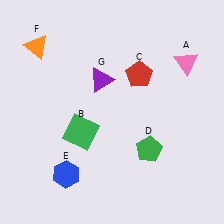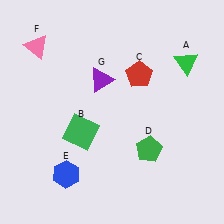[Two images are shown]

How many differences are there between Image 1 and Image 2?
There are 2 differences between the two images.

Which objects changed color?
A changed from pink to green. F changed from orange to pink.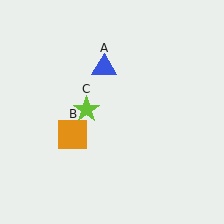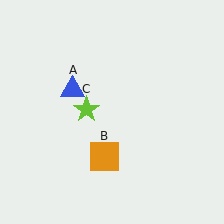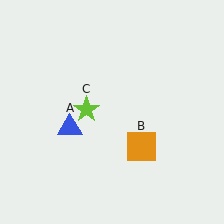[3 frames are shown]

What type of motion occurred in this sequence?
The blue triangle (object A), orange square (object B) rotated counterclockwise around the center of the scene.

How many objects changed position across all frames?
2 objects changed position: blue triangle (object A), orange square (object B).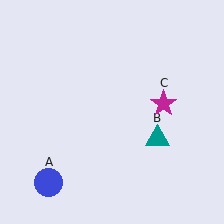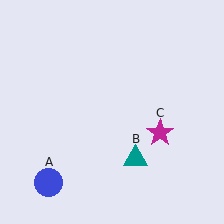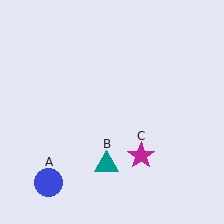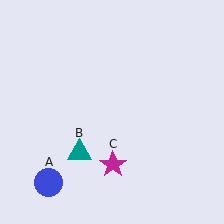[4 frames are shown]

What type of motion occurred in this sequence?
The teal triangle (object B), magenta star (object C) rotated clockwise around the center of the scene.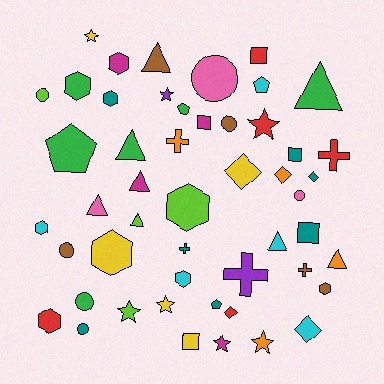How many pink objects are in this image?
There are 3 pink objects.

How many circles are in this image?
There are 7 circles.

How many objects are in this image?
There are 50 objects.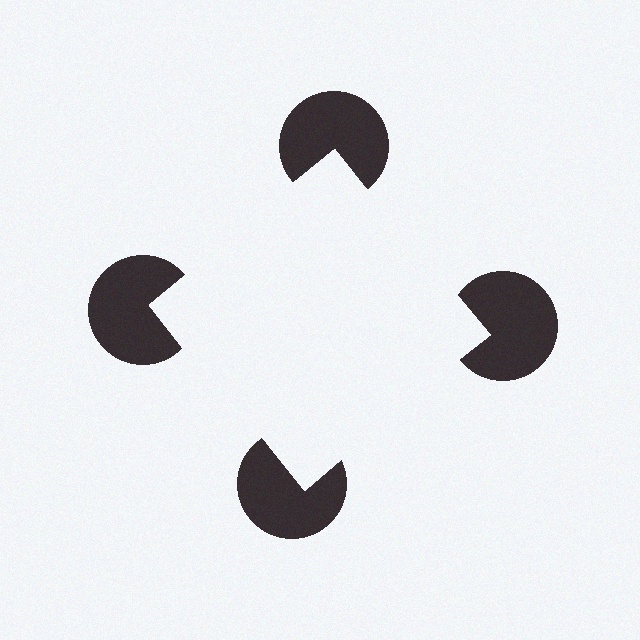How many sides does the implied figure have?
4 sides.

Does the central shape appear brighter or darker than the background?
It typically appears slightly brighter than the background, even though no actual brightness change is drawn.